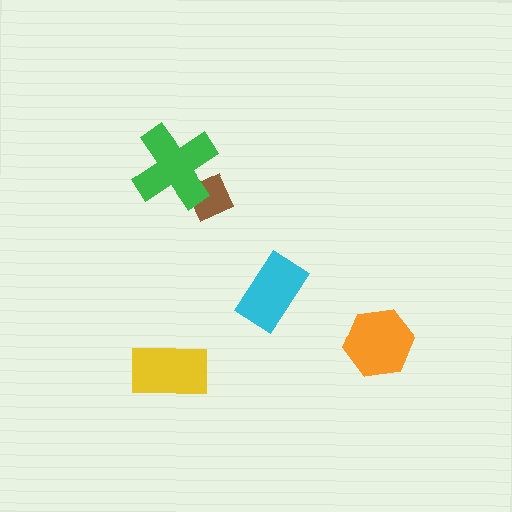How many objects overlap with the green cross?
1 object overlaps with the green cross.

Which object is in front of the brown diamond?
The green cross is in front of the brown diamond.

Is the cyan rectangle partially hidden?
No, no other shape covers it.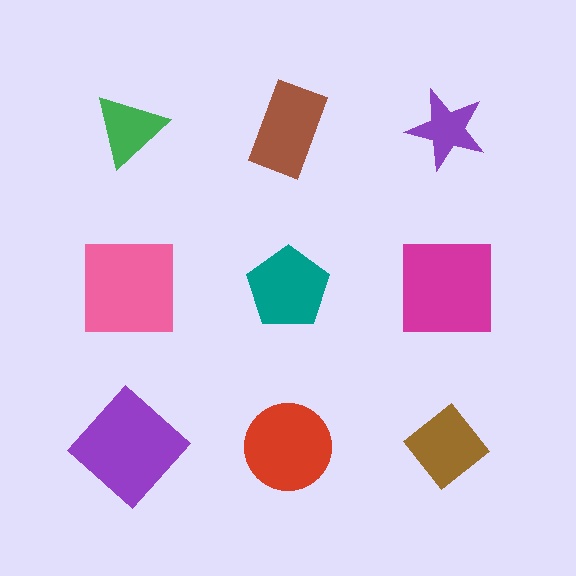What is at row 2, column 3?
A magenta square.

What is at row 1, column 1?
A green triangle.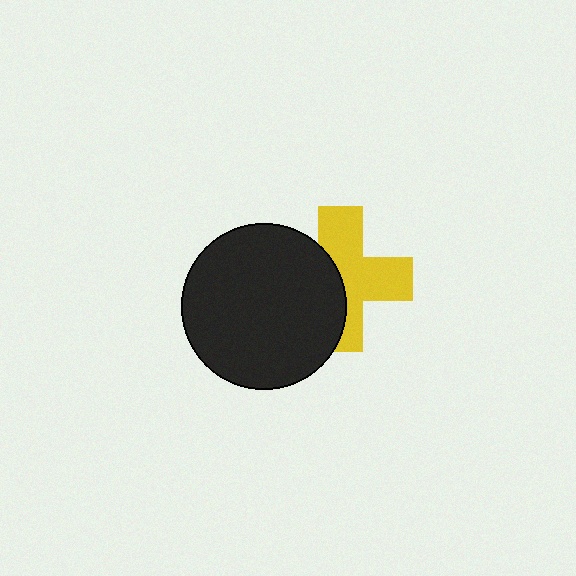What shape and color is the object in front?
The object in front is a black circle.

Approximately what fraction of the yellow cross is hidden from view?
Roughly 42% of the yellow cross is hidden behind the black circle.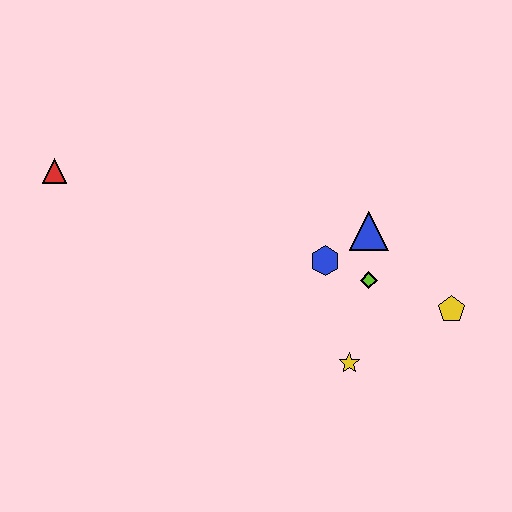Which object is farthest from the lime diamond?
The red triangle is farthest from the lime diamond.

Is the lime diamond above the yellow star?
Yes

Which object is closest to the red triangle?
The blue hexagon is closest to the red triangle.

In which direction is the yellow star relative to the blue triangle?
The yellow star is below the blue triangle.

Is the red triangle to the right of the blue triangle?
No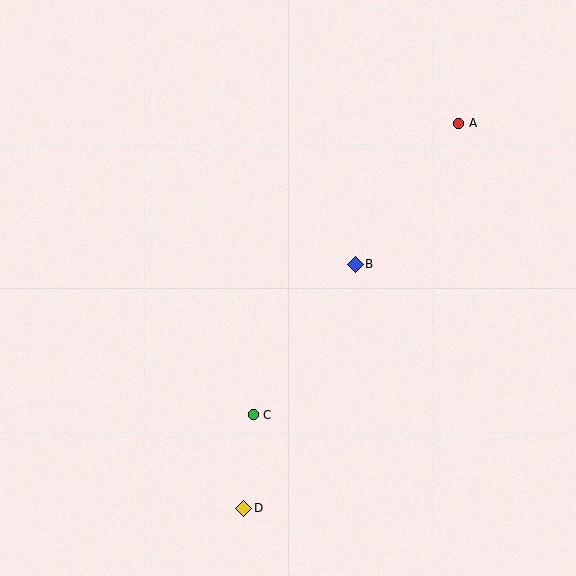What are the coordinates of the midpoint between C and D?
The midpoint between C and D is at (248, 462).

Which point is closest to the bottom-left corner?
Point D is closest to the bottom-left corner.